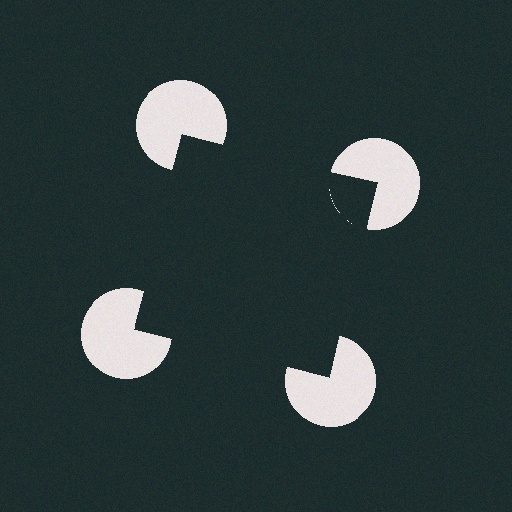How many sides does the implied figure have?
4 sides.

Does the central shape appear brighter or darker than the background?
It typically appears slightly darker than the background, even though no actual brightness change is drawn.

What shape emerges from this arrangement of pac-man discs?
An illusory square — its edges are inferred from the aligned wedge cuts in the pac-man discs, not physically drawn.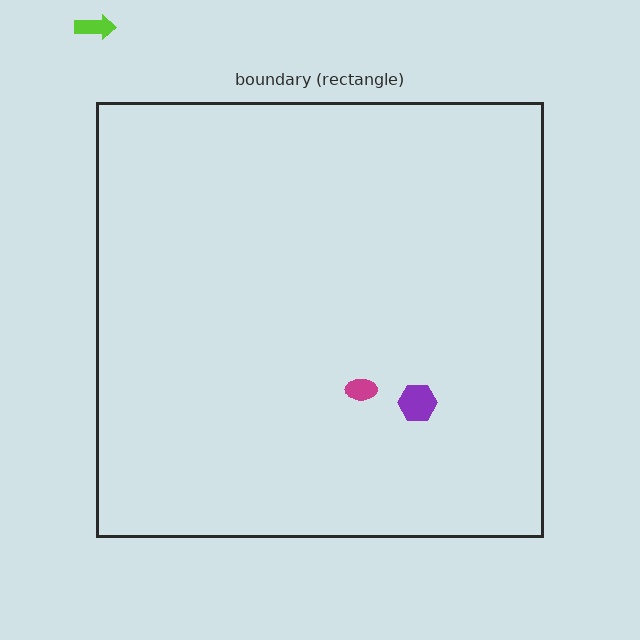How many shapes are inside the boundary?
2 inside, 1 outside.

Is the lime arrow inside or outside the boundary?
Outside.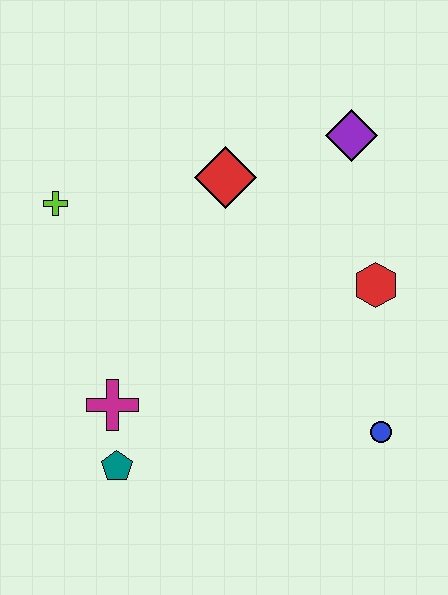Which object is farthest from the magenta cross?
The purple diamond is farthest from the magenta cross.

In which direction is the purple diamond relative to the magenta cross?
The purple diamond is above the magenta cross.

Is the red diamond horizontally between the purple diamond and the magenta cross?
Yes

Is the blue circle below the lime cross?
Yes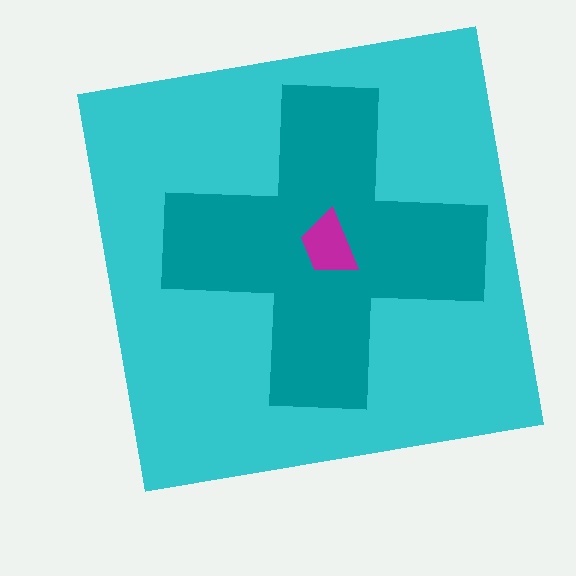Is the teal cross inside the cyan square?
Yes.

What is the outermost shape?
The cyan square.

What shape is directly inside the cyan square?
The teal cross.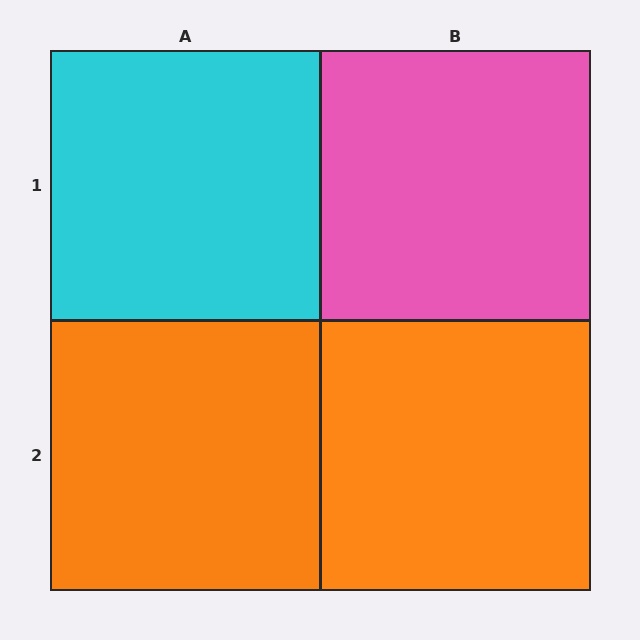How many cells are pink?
1 cell is pink.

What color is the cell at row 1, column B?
Pink.